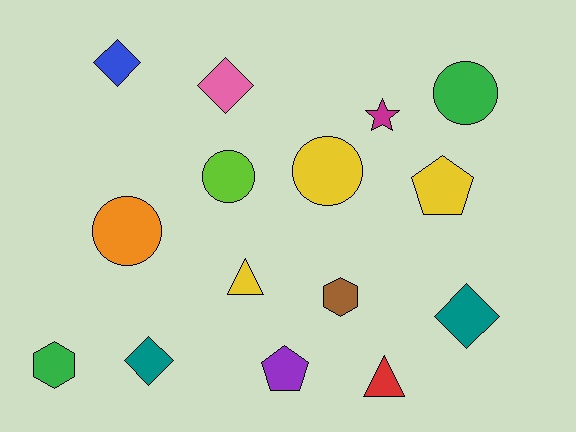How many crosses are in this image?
There are no crosses.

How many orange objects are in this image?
There is 1 orange object.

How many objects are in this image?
There are 15 objects.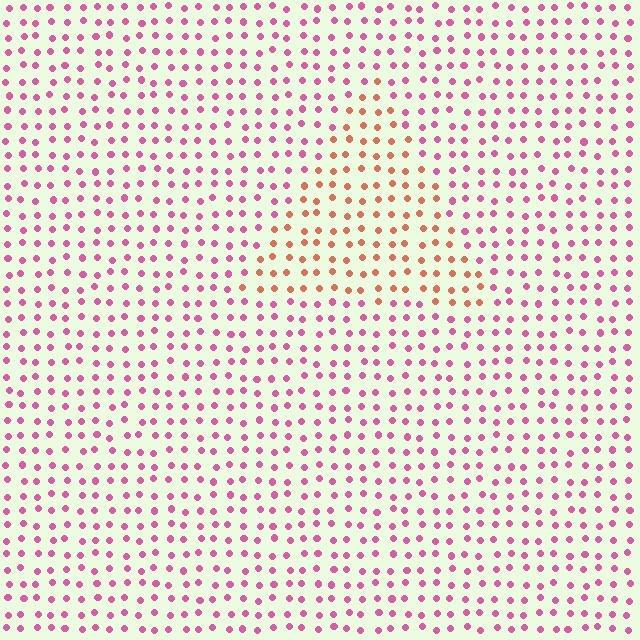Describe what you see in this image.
The image is filled with small pink elements in a uniform arrangement. A triangle-shaped region is visible where the elements are tinted to a slightly different hue, forming a subtle color boundary.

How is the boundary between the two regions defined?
The boundary is defined purely by a slight shift in hue (about 44 degrees). Spacing, size, and orientation are identical on both sides.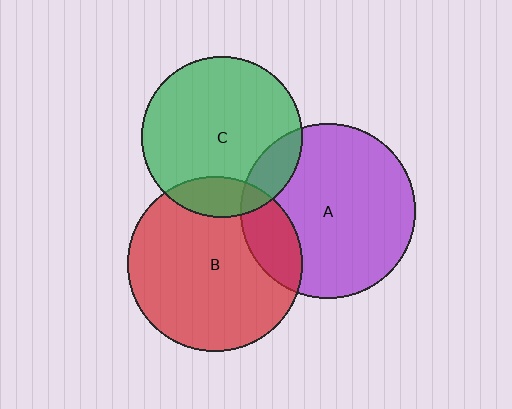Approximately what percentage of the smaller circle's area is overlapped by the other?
Approximately 15%.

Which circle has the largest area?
Circle A (purple).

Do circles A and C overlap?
Yes.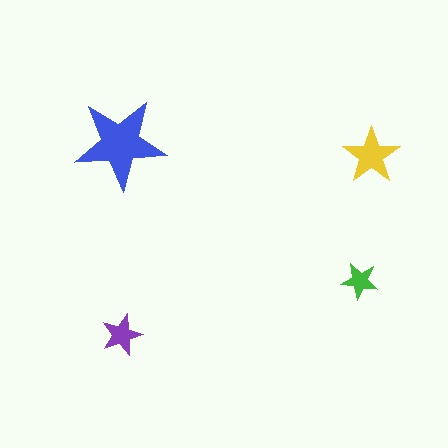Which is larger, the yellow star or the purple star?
The yellow one.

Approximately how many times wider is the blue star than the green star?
About 2.5 times wider.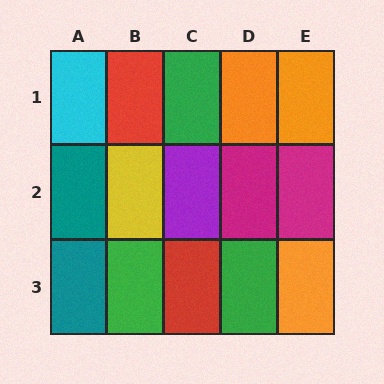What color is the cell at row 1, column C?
Green.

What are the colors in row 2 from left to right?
Teal, yellow, purple, magenta, magenta.